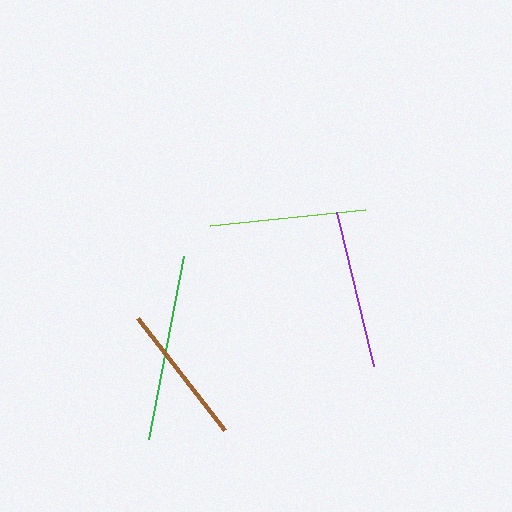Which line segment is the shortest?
The brown line is the shortest at approximately 142 pixels.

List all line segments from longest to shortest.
From longest to shortest: green, purple, lime, brown.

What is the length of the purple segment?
The purple segment is approximately 158 pixels long.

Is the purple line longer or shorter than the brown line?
The purple line is longer than the brown line.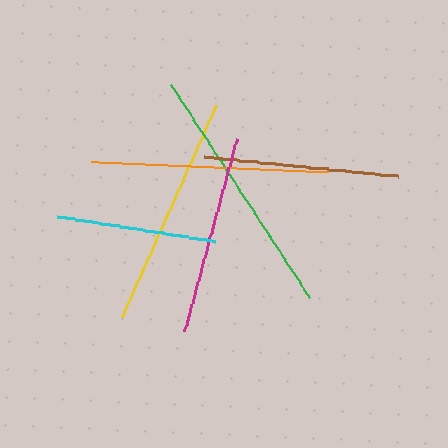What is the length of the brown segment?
The brown segment is approximately 195 pixels long.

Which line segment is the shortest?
The cyan line is the shortest at approximately 160 pixels.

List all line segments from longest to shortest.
From longest to shortest: green, orange, yellow, magenta, brown, cyan.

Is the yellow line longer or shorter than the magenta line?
The yellow line is longer than the magenta line.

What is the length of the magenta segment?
The magenta segment is approximately 200 pixels long.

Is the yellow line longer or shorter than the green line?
The green line is longer than the yellow line.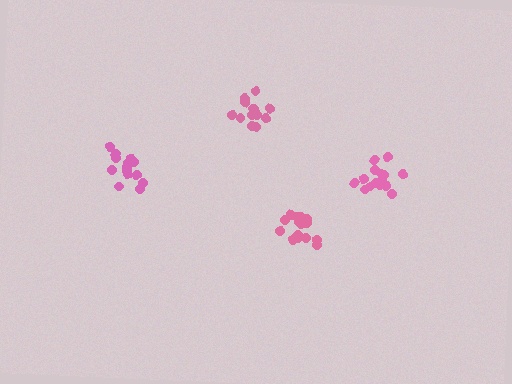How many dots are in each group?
Group 1: 16 dots, Group 2: 16 dots, Group 3: 14 dots, Group 4: 13 dots (59 total).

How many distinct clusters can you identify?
There are 4 distinct clusters.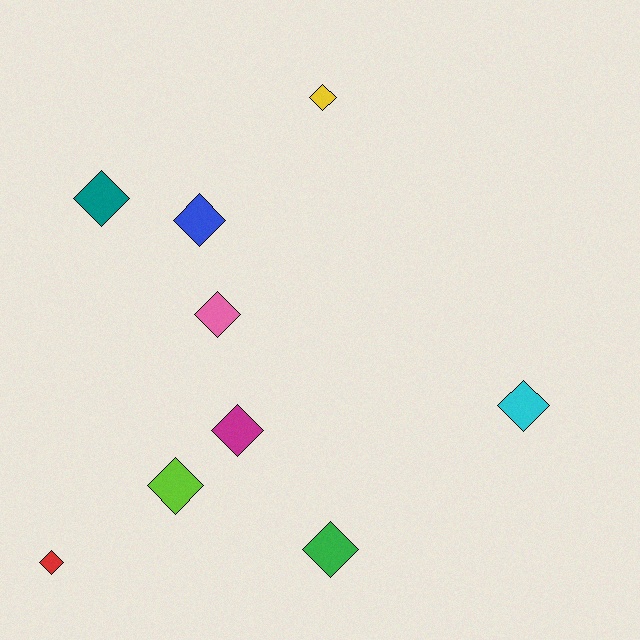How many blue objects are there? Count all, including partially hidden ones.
There is 1 blue object.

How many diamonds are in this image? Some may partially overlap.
There are 9 diamonds.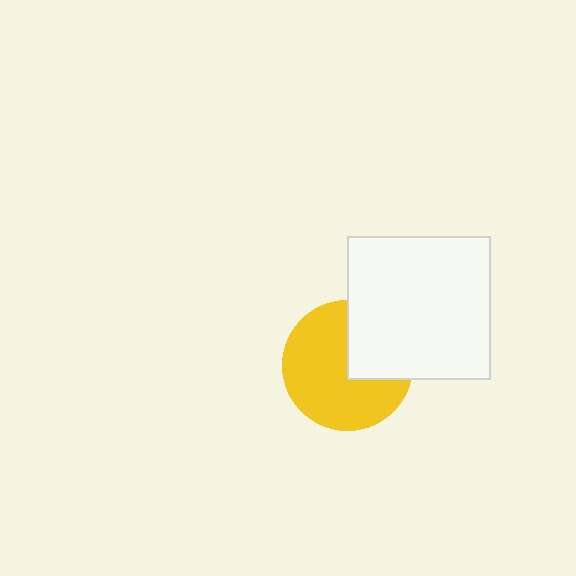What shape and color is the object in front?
The object in front is a white square.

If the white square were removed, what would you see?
You would see the complete yellow circle.